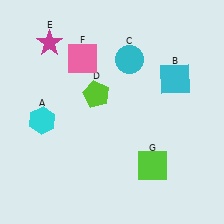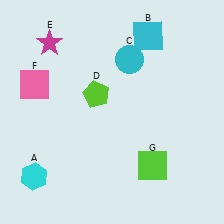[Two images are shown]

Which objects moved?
The objects that moved are: the cyan hexagon (A), the cyan square (B), the pink square (F).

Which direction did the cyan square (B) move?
The cyan square (B) moved up.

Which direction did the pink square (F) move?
The pink square (F) moved left.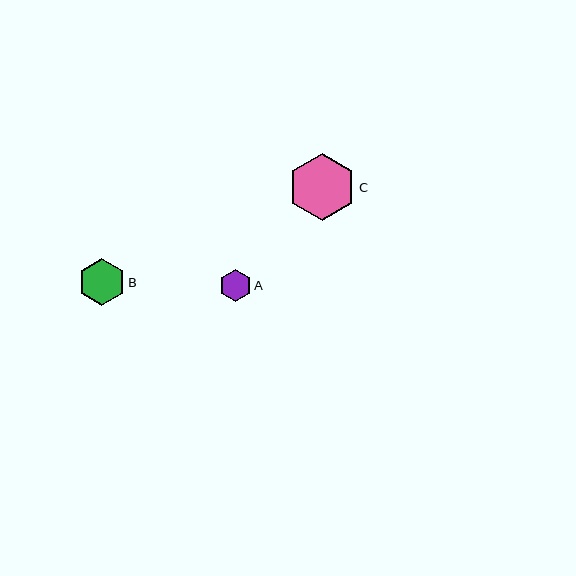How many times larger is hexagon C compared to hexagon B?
Hexagon C is approximately 1.4 times the size of hexagon B.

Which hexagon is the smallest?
Hexagon A is the smallest with a size of approximately 32 pixels.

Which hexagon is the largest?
Hexagon C is the largest with a size of approximately 68 pixels.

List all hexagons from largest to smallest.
From largest to smallest: C, B, A.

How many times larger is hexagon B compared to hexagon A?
Hexagon B is approximately 1.5 times the size of hexagon A.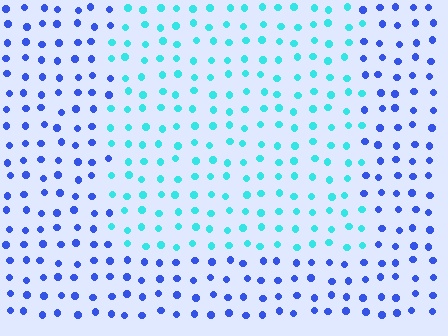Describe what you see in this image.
The image is filled with small blue elements in a uniform arrangement. A rectangle-shaped region is visible where the elements are tinted to a slightly different hue, forming a subtle color boundary.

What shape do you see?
I see a rectangle.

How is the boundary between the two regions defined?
The boundary is defined purely by a slight shift in hue (about 50 degrees). Spacing, size, and orientation are identical on both sides.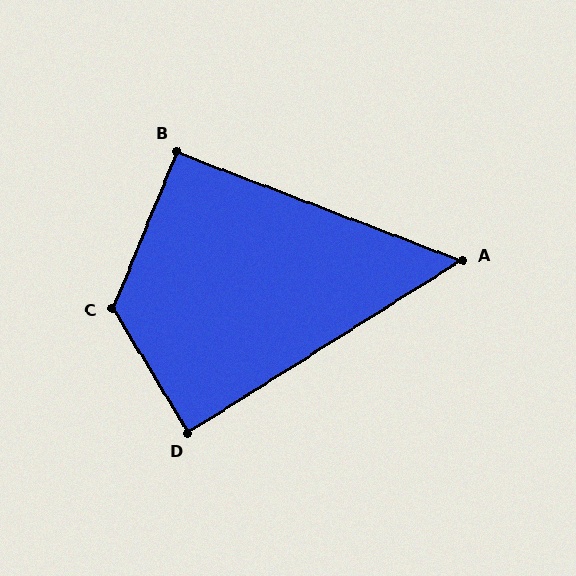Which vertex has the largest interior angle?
C, at approximately 127 degrees.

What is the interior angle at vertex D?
Approximately 89 degrees (approximately right).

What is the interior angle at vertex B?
Approximately 91 degrees (approximately right).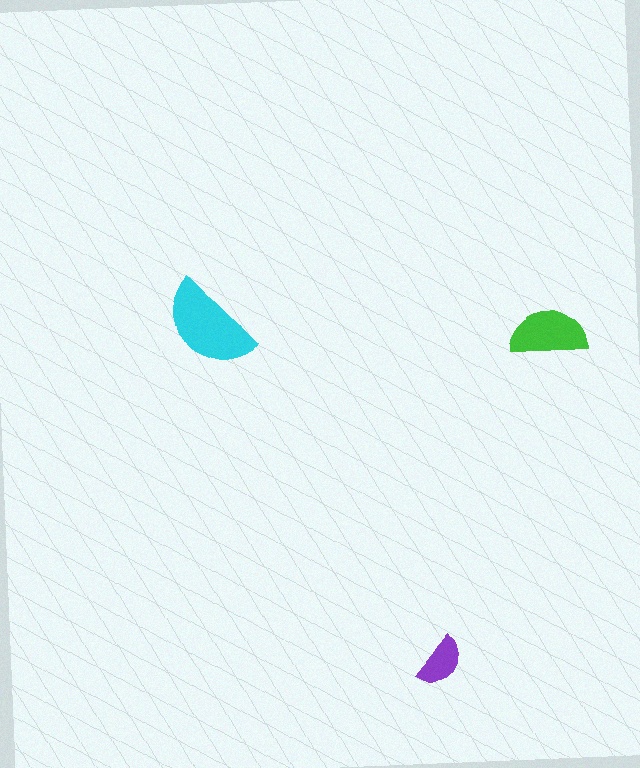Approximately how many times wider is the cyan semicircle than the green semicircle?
About 1.5 times wider.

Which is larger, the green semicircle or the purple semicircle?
The green one.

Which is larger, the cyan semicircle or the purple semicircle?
The cyan one.